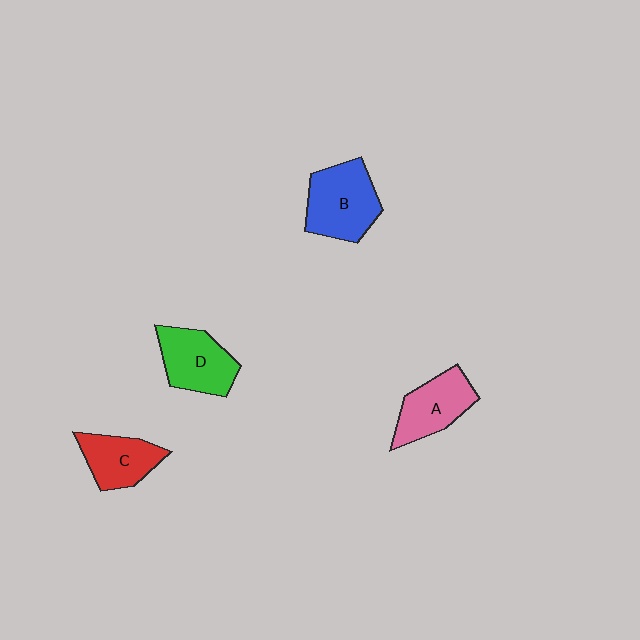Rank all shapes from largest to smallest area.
From largest to smallest: B (blue), D (green), A (pink), C (red).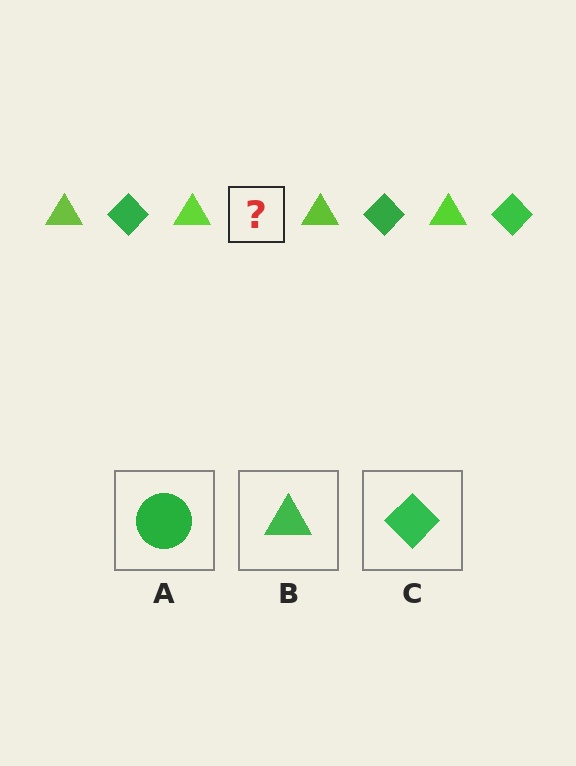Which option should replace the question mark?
Option C.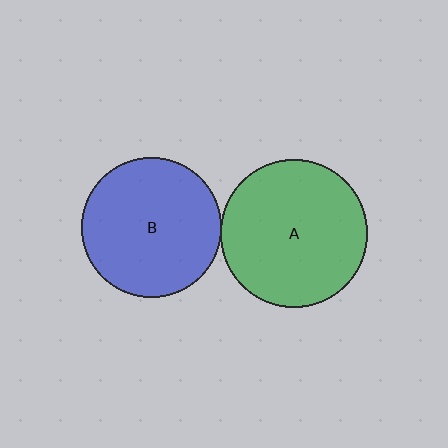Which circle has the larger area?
Circle A (green).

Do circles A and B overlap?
Yes.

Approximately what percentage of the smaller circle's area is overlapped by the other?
Approximately 5%.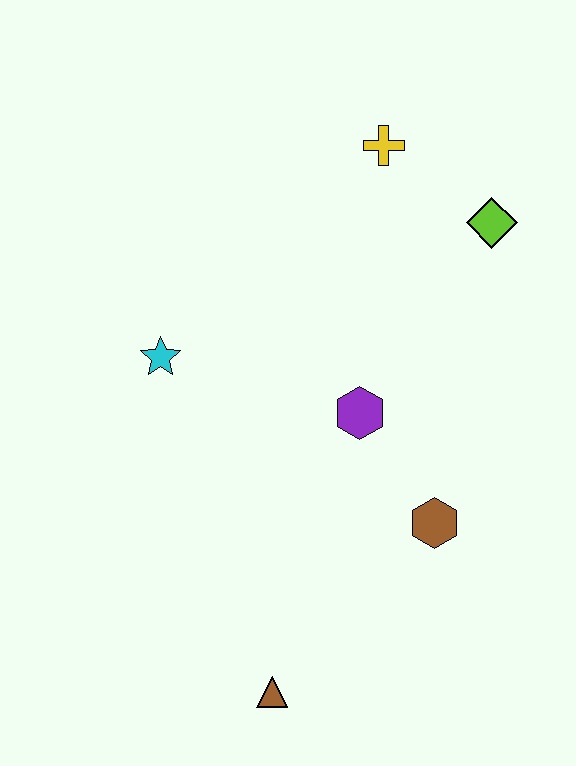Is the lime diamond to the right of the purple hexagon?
Yes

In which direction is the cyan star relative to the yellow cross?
The cyan star is to the left of the yellow cross.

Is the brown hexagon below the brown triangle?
No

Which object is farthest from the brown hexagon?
The yellow cross is farthest from the brown hexagon.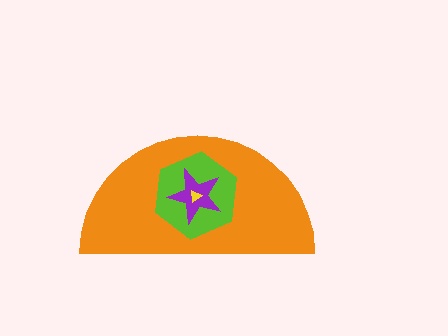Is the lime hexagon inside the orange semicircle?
Yes.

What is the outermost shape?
The orange semicircle.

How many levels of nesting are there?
4.